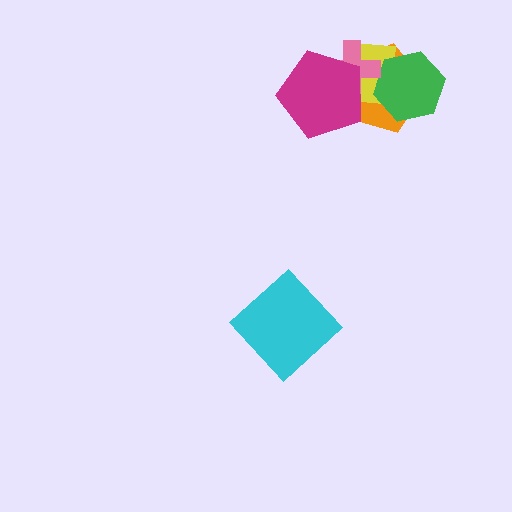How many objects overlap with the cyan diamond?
0 objects overlap with the cyan diamond.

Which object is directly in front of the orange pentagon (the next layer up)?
The yellow rectangle is directly in front of the orange pentagon.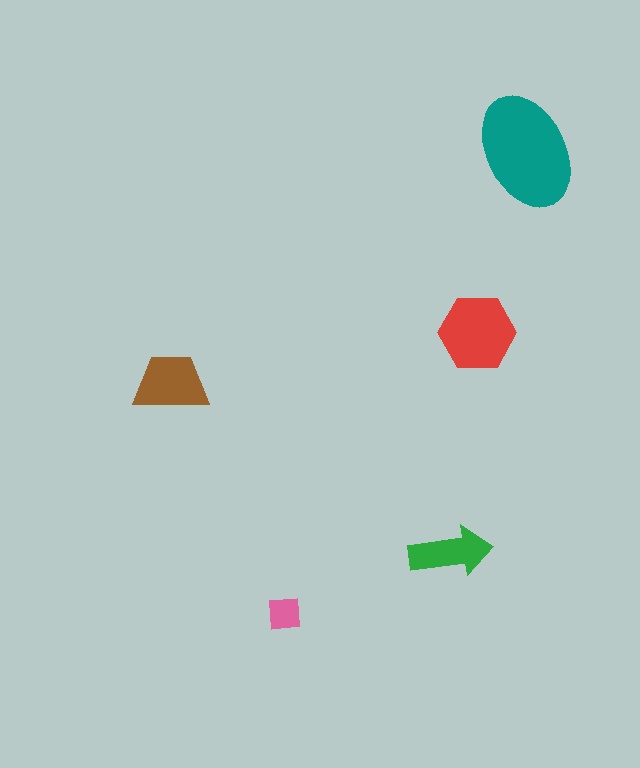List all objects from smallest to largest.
The pink square, the green arrow, the brown trapezoid, the red hexagon, the teal ellipse.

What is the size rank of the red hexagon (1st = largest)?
2nd.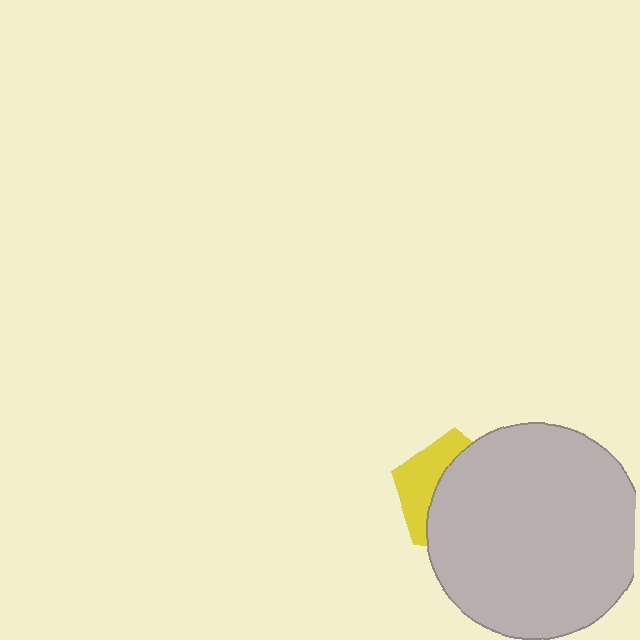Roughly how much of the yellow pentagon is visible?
A small part of it is visible (roughly 36%).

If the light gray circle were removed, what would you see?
You would see the complete yellow pentagon.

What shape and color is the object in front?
The object in front is a light gray circle.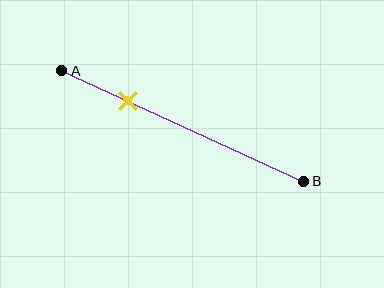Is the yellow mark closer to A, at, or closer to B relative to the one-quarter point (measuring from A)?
The yellow mark is approximately at the one-quarter point of segment AB.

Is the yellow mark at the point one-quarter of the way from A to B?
Yes, the mark is approximately at the one-quarter point.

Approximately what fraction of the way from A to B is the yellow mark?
The yellow mark is approximately 25% of the way from A to B.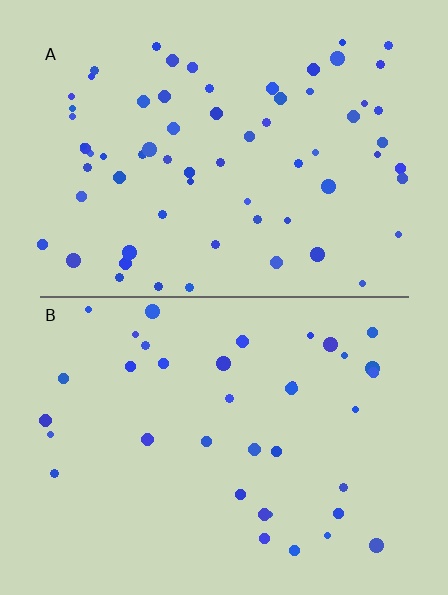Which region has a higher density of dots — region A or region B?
A (the top).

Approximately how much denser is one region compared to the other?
Approximately 1.8× — region A over region B.